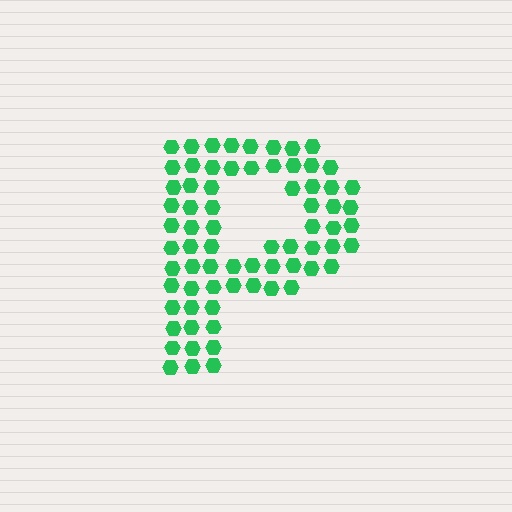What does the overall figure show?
The overall figure shows the letter P.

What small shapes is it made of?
It is made of small hexagons.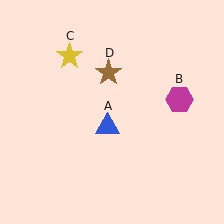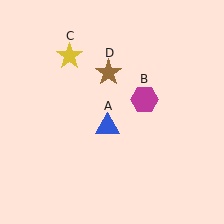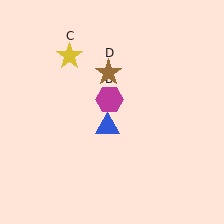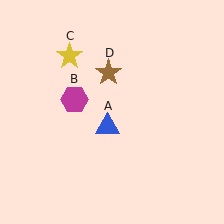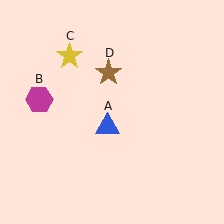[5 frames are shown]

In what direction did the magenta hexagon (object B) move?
The magenta hexagon (object B) moved left.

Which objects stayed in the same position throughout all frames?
Blue triangle (object A) and yellow star (object C) and brown star (object D) remained stationary.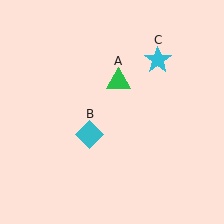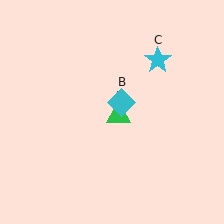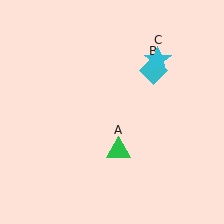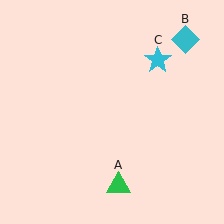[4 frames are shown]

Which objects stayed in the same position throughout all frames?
Cyan star (object C) remained stationary.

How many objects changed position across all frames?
2 objects changed position: green triangle (object A), cyan diamond (object B).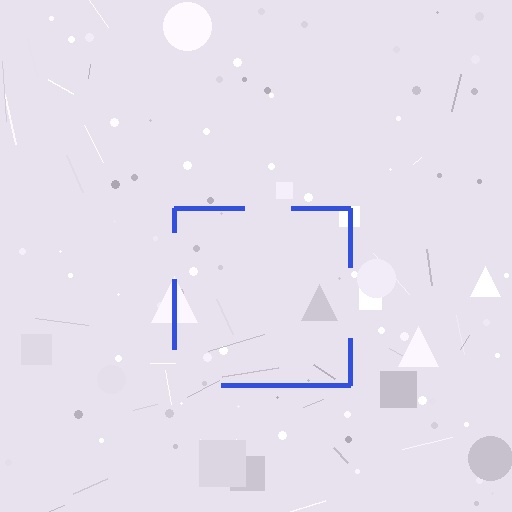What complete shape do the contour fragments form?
The contour fragments form a square.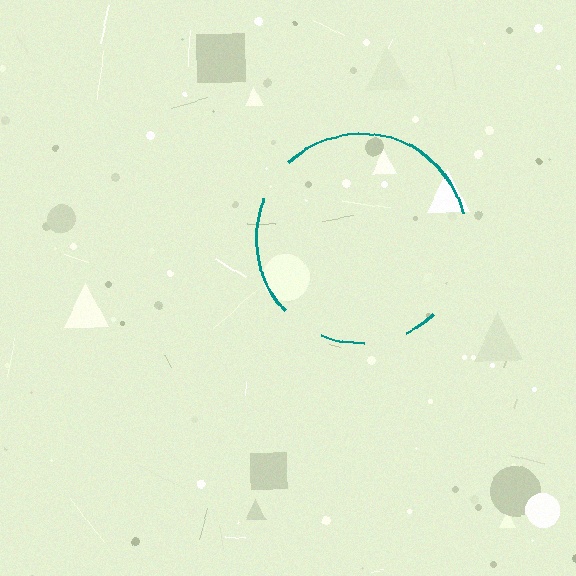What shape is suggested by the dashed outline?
The dashed outline suggests a circle.